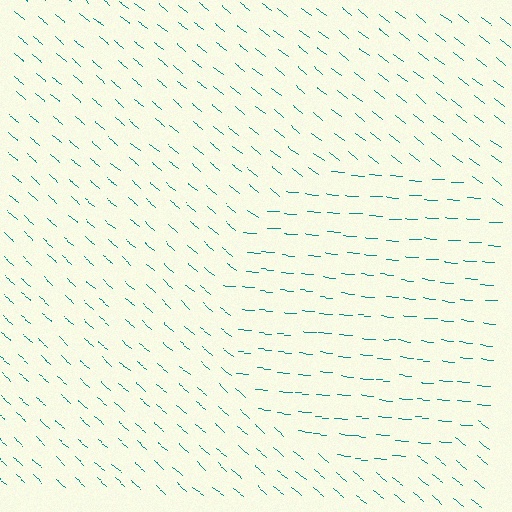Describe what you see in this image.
The image is filled with small teal line segments. A circle region in the image has lines oriented differently from the surrounding lines, creating a visible texture boundary.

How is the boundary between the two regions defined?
The boundary is defined purely by a change in line orientation (approximately 35 degrees difference). All lines are the same color and thickness.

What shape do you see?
I see a circle.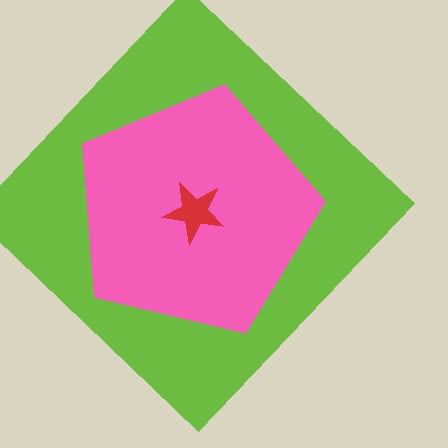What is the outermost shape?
The lime diamond.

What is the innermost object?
The red star.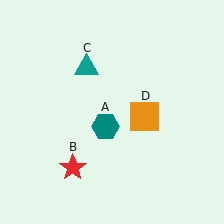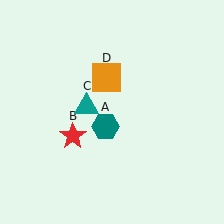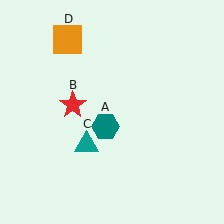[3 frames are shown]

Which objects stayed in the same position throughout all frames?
Teal hexagon (object A) remained stationary.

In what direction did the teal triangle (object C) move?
The teal triangle (object C) moved down.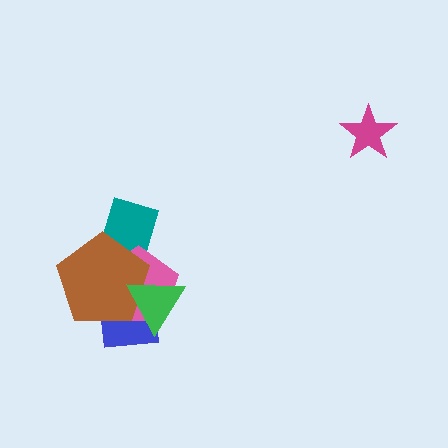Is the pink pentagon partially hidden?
Yes, it is partially covered by another shape.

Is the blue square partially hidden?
Yes, it is partially covered by another shape.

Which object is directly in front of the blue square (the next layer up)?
The pink pentagon is directly in front of the blue square.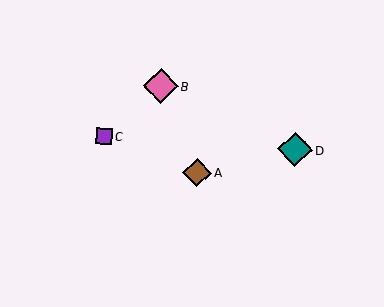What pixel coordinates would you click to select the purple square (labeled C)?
Click at (104, 137) to select the purple square C.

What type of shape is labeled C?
Shape C is a purple square.